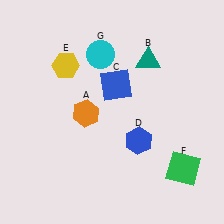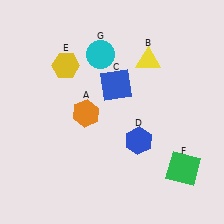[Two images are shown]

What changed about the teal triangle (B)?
In Image 1, B is teal. In Image 2, it changed to yellow.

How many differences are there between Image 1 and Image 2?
There is 1 difference between the two images.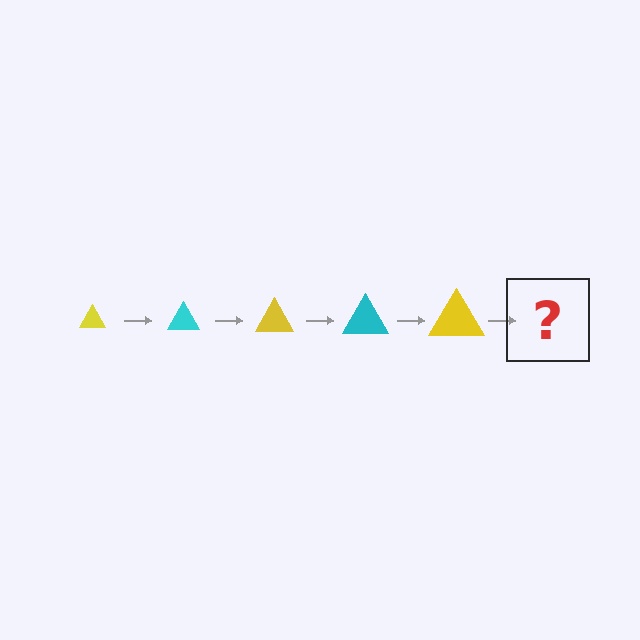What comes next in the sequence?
The next element should be a cyan triangle, larger than the previous one.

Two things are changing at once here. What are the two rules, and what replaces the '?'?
The two rules are that the triangle grows larger each step and the color cycles through yellow and cyan. The '?' should be a cyan triangle, larger than the previous one.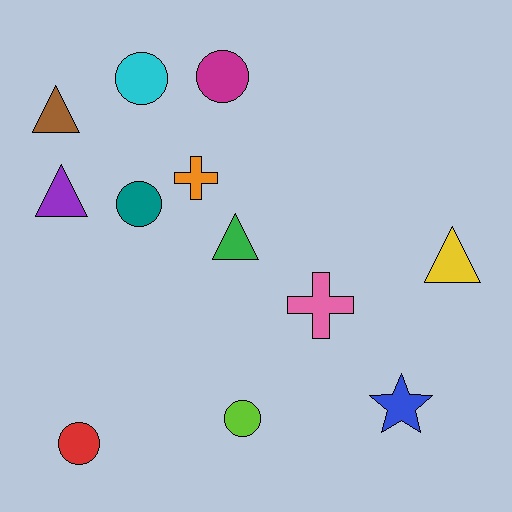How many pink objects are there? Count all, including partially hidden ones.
There is 1 pink object.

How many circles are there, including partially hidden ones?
There are 5 circles.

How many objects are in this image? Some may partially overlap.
There are 12 objects.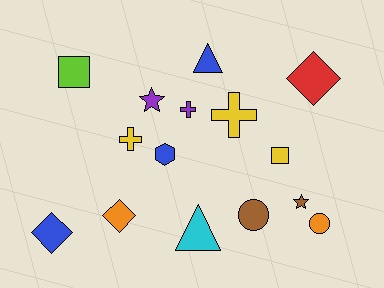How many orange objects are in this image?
There are 2 orange objects.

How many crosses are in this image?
There are 3 crosses.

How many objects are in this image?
There are 15 objects.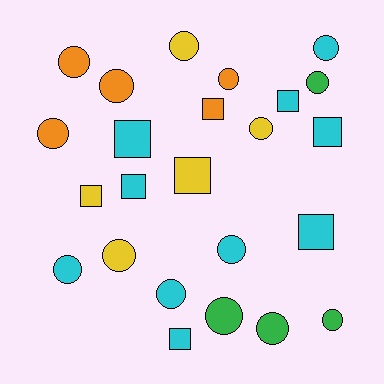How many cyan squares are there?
There are 6 cyan squares.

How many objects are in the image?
There are 24 objects.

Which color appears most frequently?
Cyan, with 10 objects.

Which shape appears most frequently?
Circle, with 15 objects.